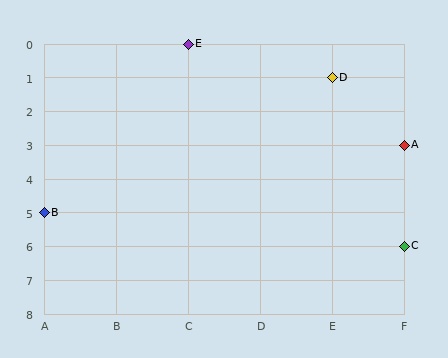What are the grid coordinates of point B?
Point B is at grid coordinates (A, 5).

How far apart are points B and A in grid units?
Points B and A are 5 columns and 2 rows apart (about 5.4 grid units diagonally).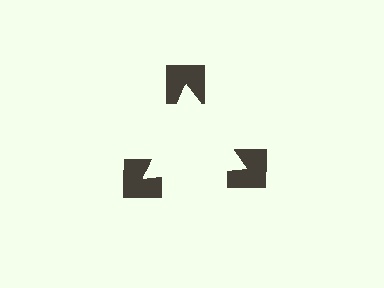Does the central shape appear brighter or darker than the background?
It typically appears slightly brighter than the background, even though no actual brightness change is drawn.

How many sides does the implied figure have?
3 sides.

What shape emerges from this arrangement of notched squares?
An illusory triangle — its edges are inferred from the aligned wedge cuts in the notched squares, not physically drawn.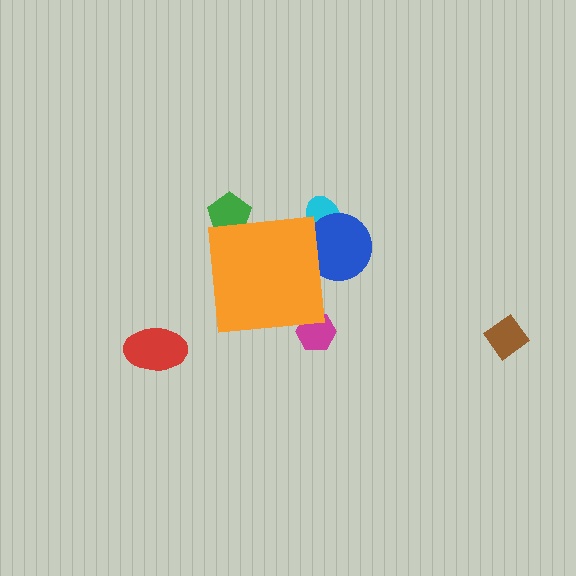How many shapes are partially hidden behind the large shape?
4 shapes are partially hidden.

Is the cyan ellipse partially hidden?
Yes, the cyan ellipse is partially hidden behind the orange square.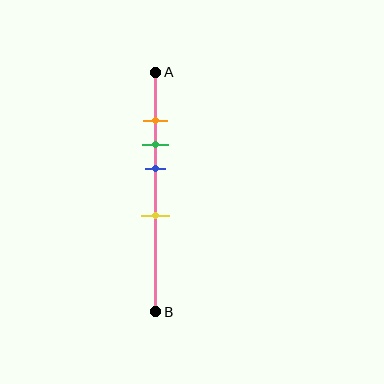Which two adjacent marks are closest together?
The orange and green marks are the closest adjacent pair.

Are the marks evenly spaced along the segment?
No, the marks are not evenly spaced.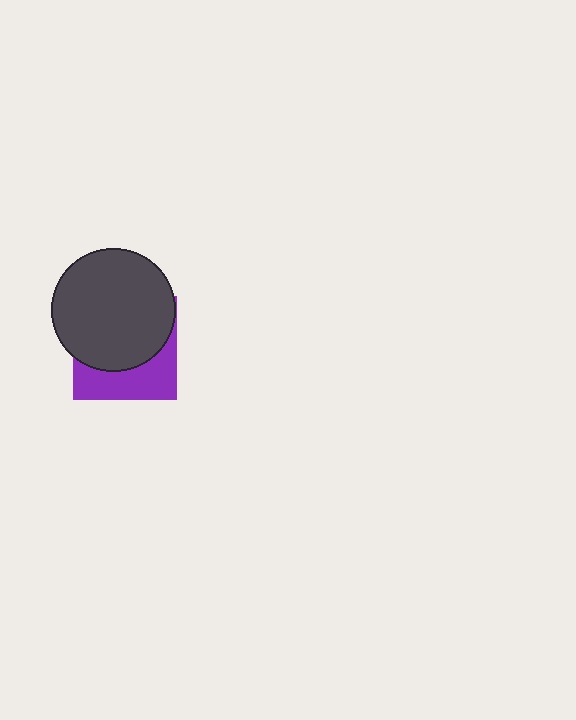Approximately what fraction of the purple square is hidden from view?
Roughly 63% of the purple square is hidden behind the dark gray circle.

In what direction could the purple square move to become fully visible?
The purple square could move down. That would shift it out from behind the dark gray circle entirely.